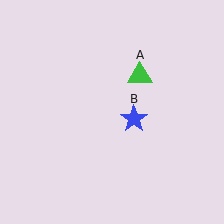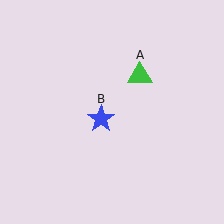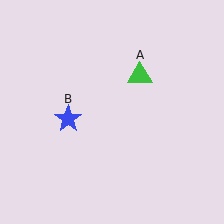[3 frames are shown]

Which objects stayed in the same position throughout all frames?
Green triangle (object A) remained stationary.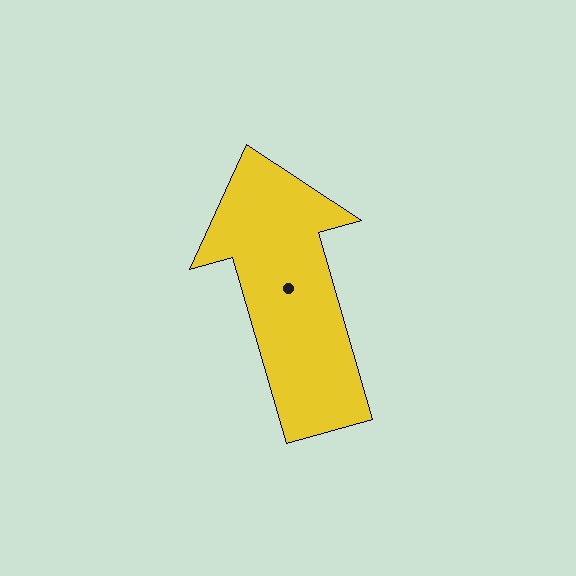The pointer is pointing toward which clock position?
Roughly 11 o'clock.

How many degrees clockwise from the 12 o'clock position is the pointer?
Approximately 344 degrees.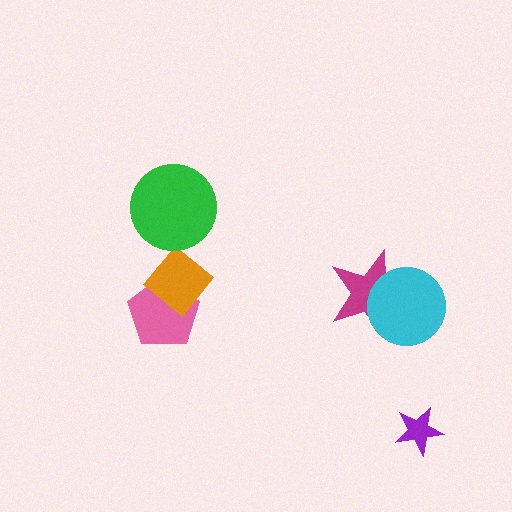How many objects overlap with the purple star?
0 objects overlap with the purple star.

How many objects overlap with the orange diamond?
1 object overlaps with the orange diamond.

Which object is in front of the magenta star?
The cyan circle is in front of the magenta star.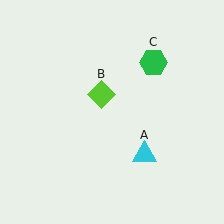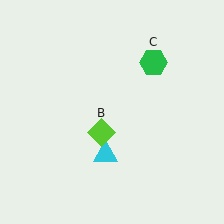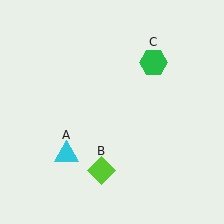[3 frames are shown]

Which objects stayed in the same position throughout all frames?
Green hexagon (object C) remained stationary.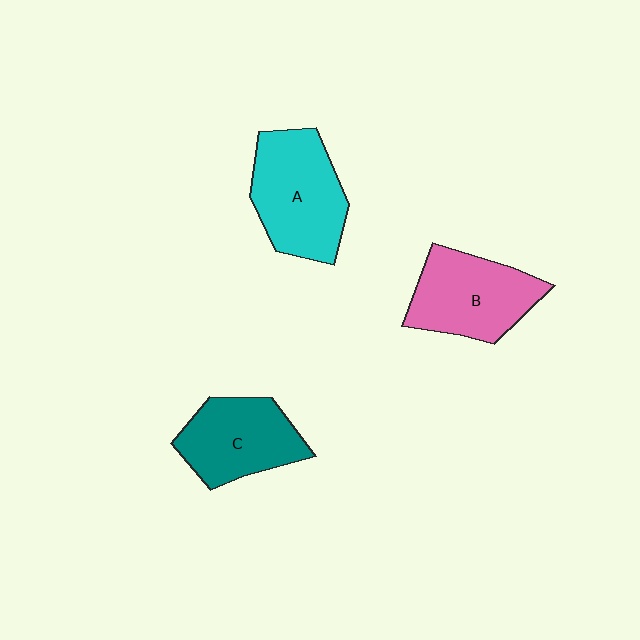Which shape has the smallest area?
Shape C (teal).